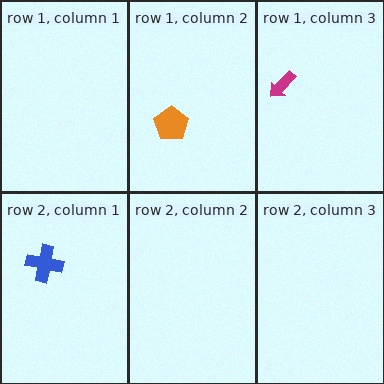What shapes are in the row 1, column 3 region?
The magenta arrow.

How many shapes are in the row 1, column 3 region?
1.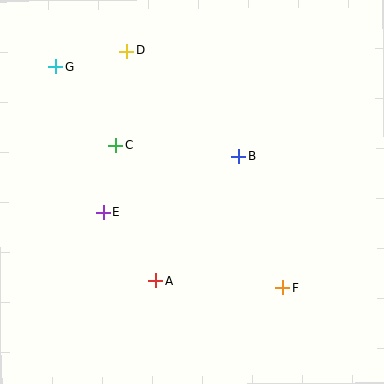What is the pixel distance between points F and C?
The distance between F and C is 220 pixels.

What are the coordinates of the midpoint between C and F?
The midpoint between C and F is at (199, 216).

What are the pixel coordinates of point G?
Point G is at (56, 67).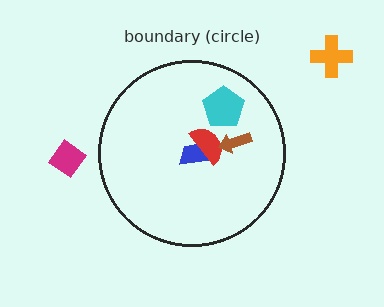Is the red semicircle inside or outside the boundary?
Inside.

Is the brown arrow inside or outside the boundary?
Inside.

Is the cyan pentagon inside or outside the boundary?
Inside.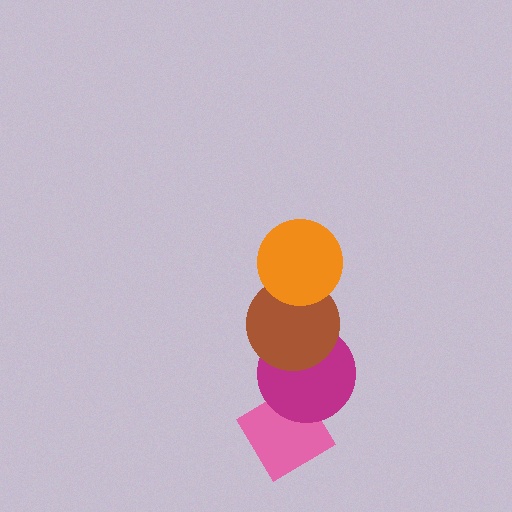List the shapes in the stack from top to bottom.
From top to bottom: the orange circle, the brown circle, the magenta circle, the pink diamond.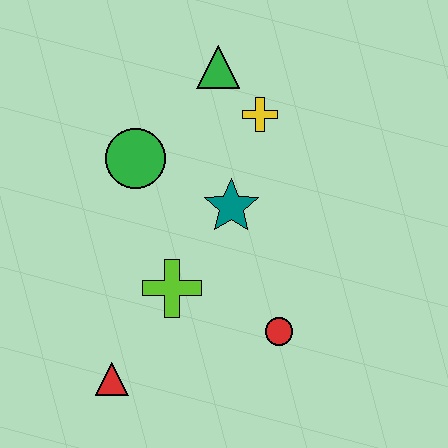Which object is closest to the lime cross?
The teal star is closest to the lime cross.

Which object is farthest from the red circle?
The green triangle is farthest from the red circle.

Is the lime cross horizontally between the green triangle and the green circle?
Yes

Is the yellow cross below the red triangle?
No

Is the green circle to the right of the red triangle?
Yes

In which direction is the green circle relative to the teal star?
The green circle is to the left of the teal star.